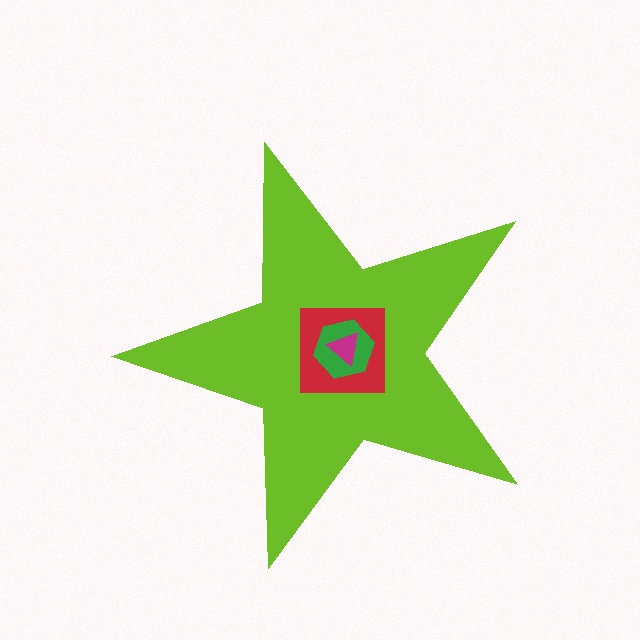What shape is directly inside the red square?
The green hexagon.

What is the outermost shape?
The lime star.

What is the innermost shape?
The magenta triangle.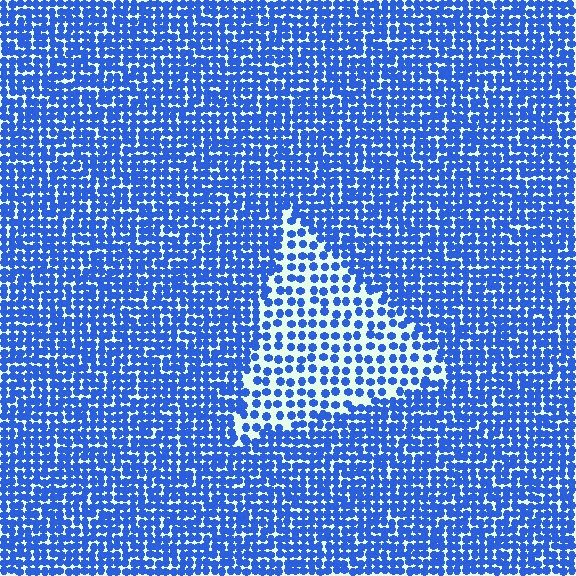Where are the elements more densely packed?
The elements are more densely packed outside the triangle boundary.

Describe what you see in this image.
The image contains small blue elements arranged at two different densities. A triangle-shaped region is visible where the elements are less densely packed than the surrounding area.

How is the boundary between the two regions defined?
The boundary is defined by a change in element density (approximately 2.0x ratio). All elements are the same color, size, and shape.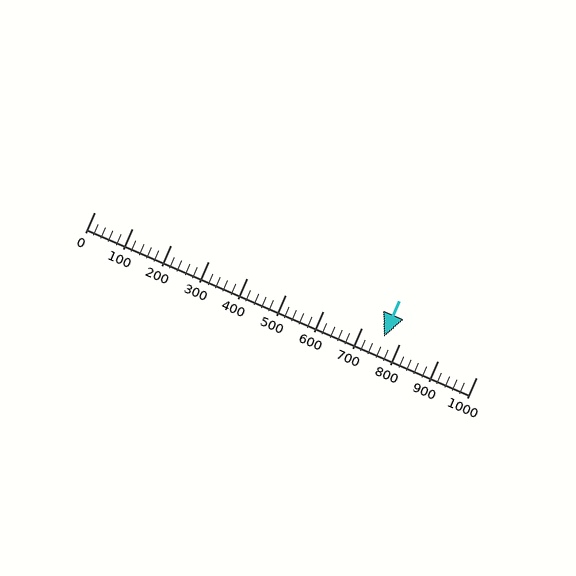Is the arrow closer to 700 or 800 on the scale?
The arrow is closer to 800.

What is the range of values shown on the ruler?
The ruler shows values from 0 to 1000.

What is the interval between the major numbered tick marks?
The major tick marks are spaced 100 units apart.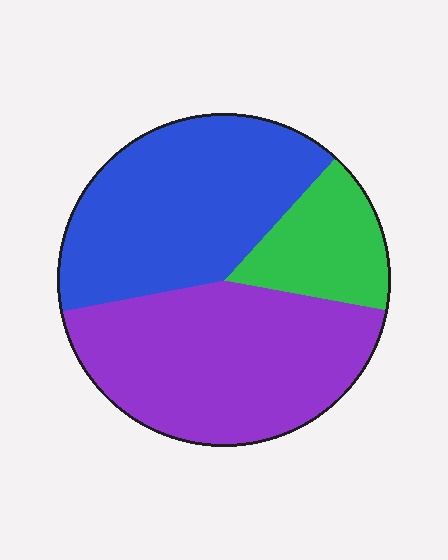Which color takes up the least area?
Green, at roughly 15%.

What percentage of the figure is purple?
Purple takes up about two fifths (2/5) of the figure.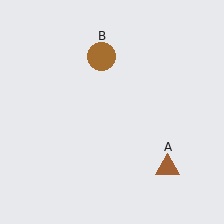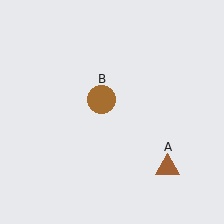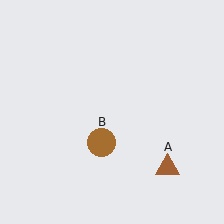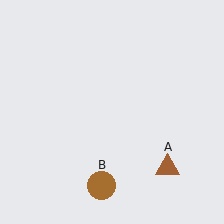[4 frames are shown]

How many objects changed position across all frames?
1 object changed position: brown circle (object B).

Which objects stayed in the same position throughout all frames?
Brown triangle (object A) remained stationary.